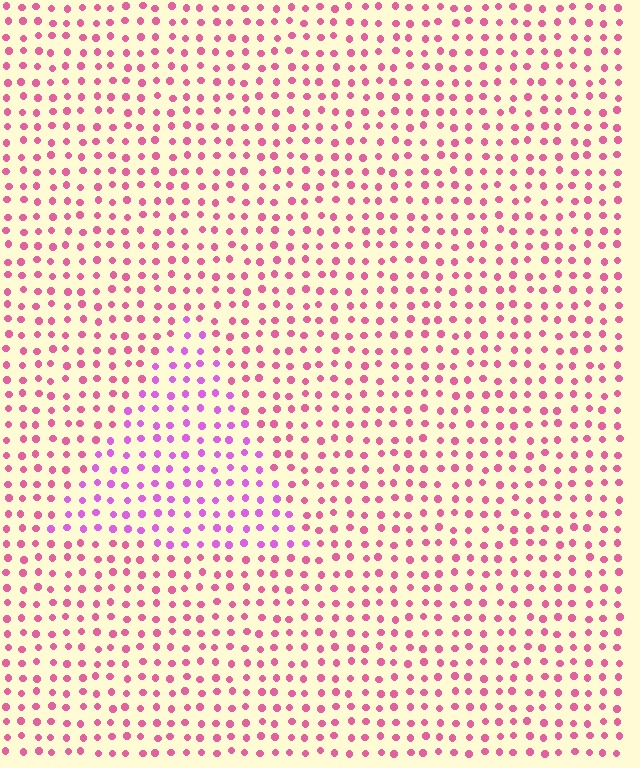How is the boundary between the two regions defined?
The boundary is defined purely by a slight shift in hue (about 35 degrees). Spacing, size, and orientation are identical on both sides.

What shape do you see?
I see a triangle.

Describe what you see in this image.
The image is filled with small pink elements in a uniform arrangement. A triangle-shaped region is visible where the elements are tinted to a slightly different hue, forming a subtle color boundary.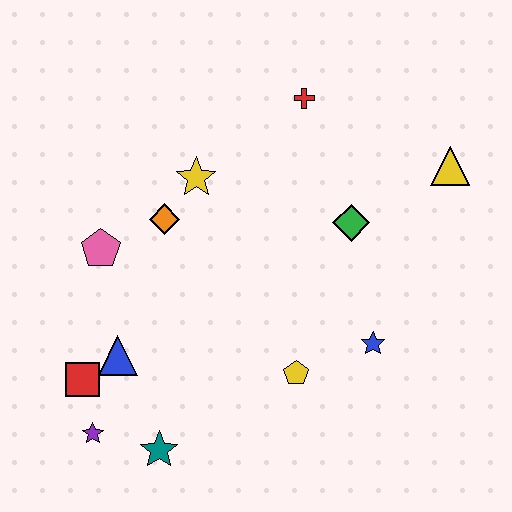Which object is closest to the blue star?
The yellow pentagon is closest to the blue star.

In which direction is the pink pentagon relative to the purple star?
The pink pentagon is above the purple star.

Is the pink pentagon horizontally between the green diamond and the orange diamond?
No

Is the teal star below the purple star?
Yes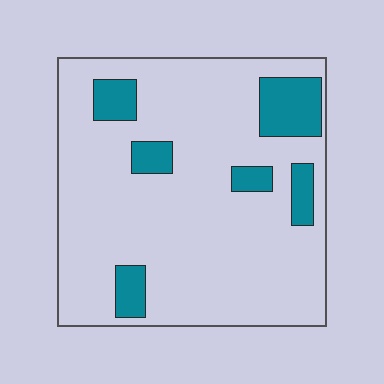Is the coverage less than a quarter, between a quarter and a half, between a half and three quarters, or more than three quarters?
Less than a quarter.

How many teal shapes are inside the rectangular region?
6.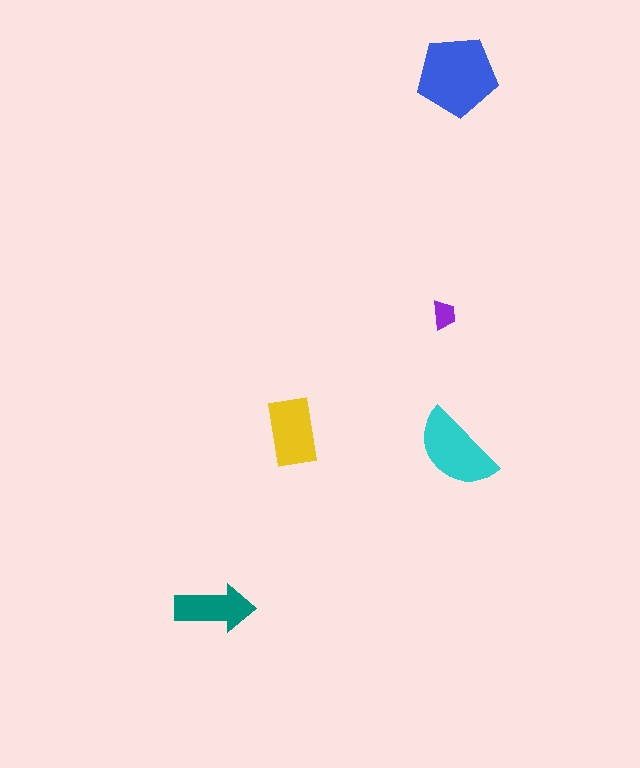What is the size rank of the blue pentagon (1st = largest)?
1st.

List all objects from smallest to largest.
The purple trapezoid, the teal arrow, the yellow rectangle, the cyan semicircle, the blue pentagon.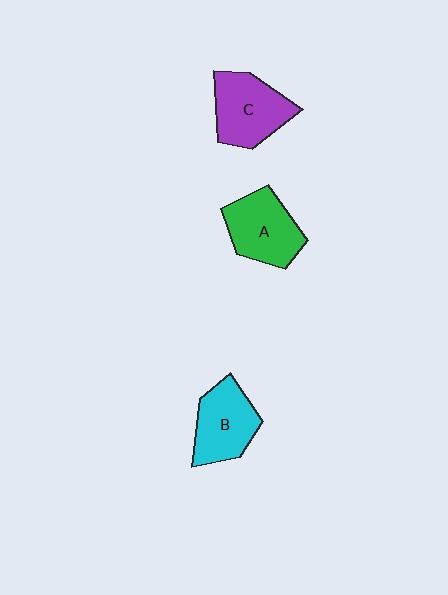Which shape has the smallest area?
Shape B (cyan).